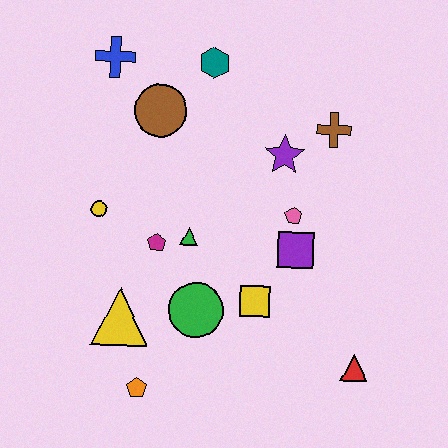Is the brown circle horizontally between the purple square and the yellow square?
No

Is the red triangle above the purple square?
No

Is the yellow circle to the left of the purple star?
Yes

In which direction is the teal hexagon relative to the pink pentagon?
The teal hexagon is above the pink pentagon.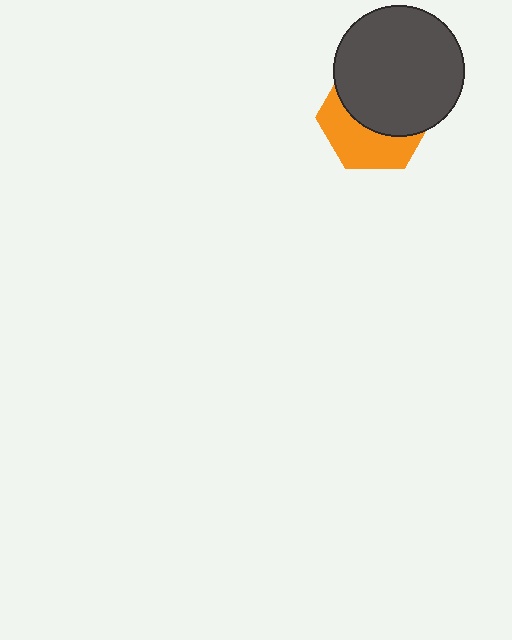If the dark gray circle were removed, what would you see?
You would see the complete orange hexagon.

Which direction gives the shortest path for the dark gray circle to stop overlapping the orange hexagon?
Moving up gives the shortest separation.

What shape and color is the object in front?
The object in front is a dark gray circle.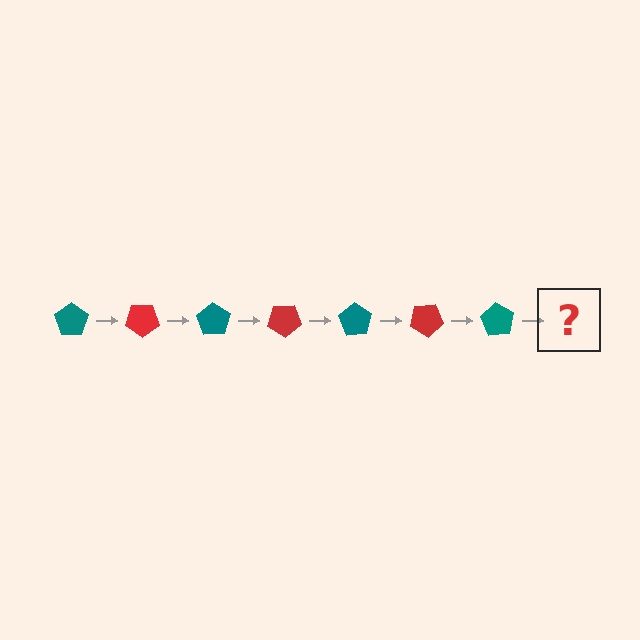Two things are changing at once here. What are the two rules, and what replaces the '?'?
The two rules are that it rotates 35 degrees each step and the color cycles through teal and red. The '?' should be a red pentagon, rotated 245 degrees from the start.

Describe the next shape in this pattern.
It should be a red pentagon, rotated 245 degrees from the start.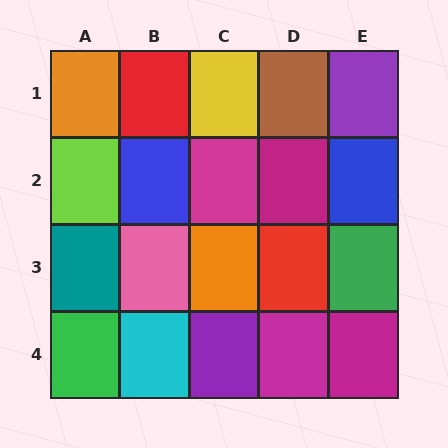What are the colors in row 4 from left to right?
Green, cyan, purple, magenta, magenta.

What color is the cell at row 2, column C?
Magenta.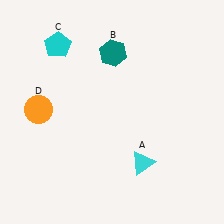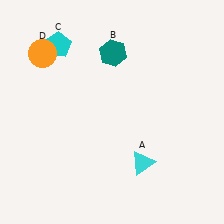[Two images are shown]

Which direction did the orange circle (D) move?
The orange circle (D) moved up.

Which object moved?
The orange circle (D) moved up.